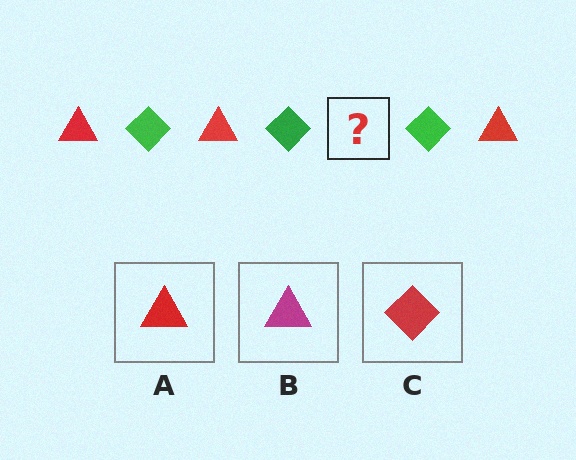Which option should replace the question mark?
Option A.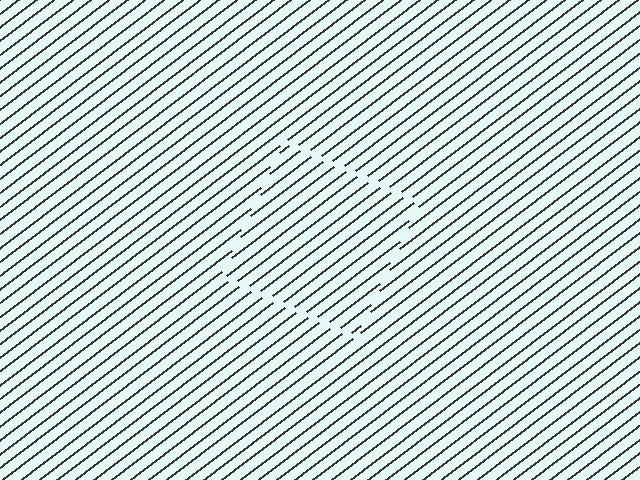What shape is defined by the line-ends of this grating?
An illusory square. The interior of the shape contains the same grating, shifted by half a period — the contour is defined by the phase discontinuity where line-ends from the inner and outer gratings abut.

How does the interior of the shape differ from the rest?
The interior of the shape contains the same grating, shifted by half a period — the contour is defined by the phase discontinuity where line-ends from the inner and outer gratings abut.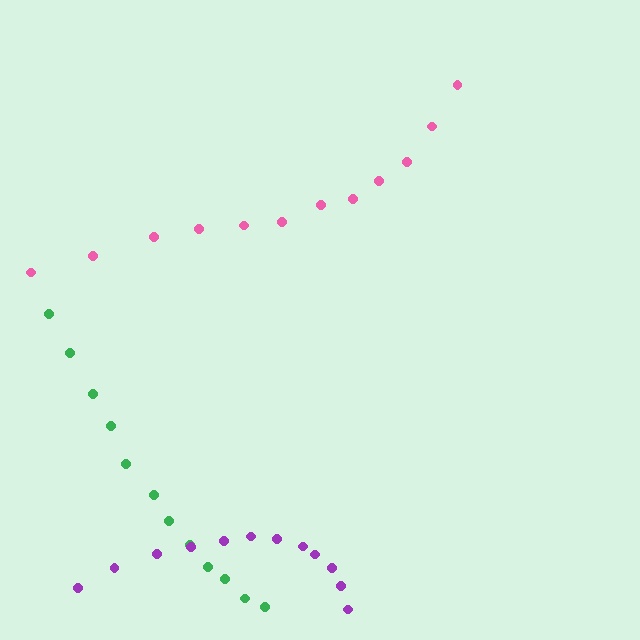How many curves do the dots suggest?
There are 3 distinct paths.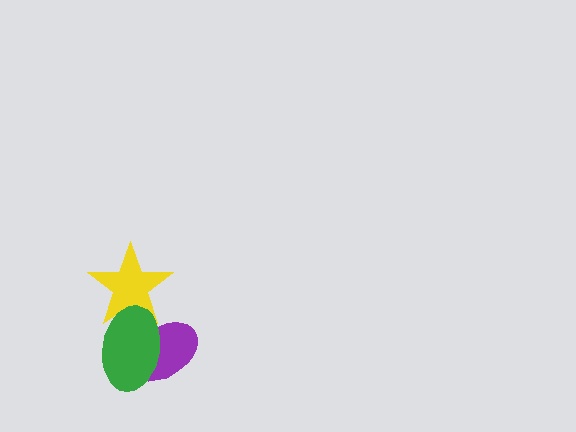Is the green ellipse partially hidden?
No, no other shape covers it.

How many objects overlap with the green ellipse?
2 objects overlap with the green ellipse.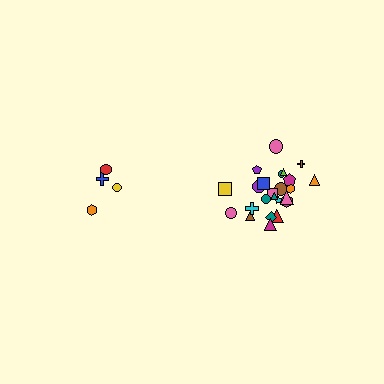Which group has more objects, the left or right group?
The right group.